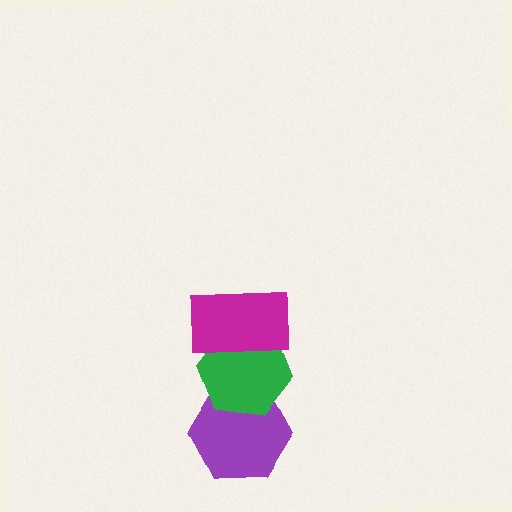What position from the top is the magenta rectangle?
The magenta rectangle is 1st from the top.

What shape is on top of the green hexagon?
The magenta rectangle is on top of the green hexagon.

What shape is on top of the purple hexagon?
The green hexagon is on top of the purple hexagon.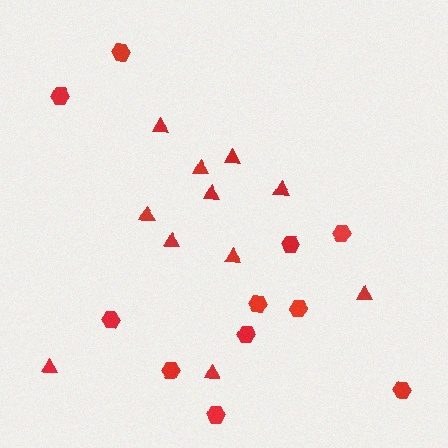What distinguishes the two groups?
There are 2 groups: one group of triangles (11) and one group of hexagons (11).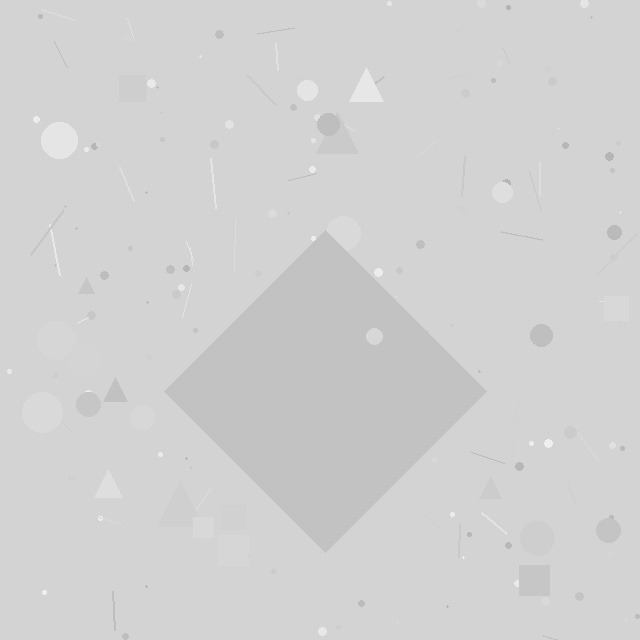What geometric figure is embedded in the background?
A diamond is embedded in the background.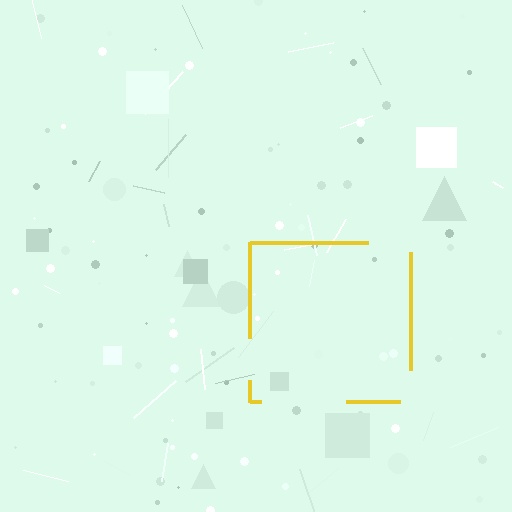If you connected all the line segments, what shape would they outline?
They would outline a square.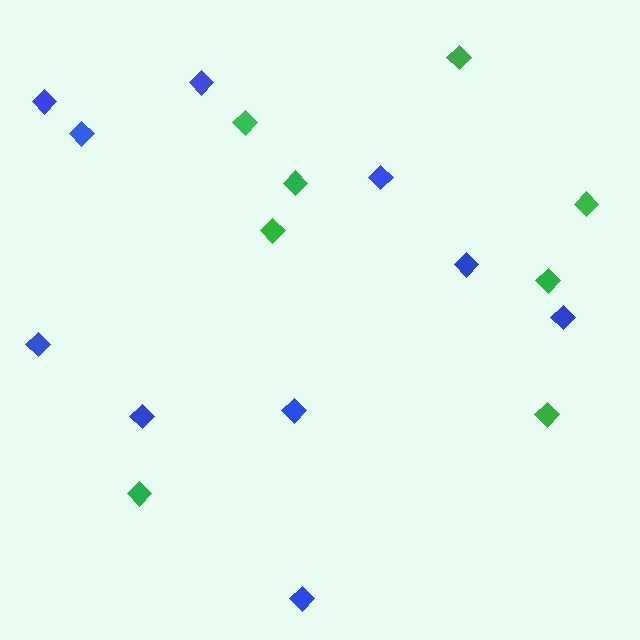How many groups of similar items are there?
There are 2 groups: one group of green diamonds (8) and one group of blue diamonds (10).